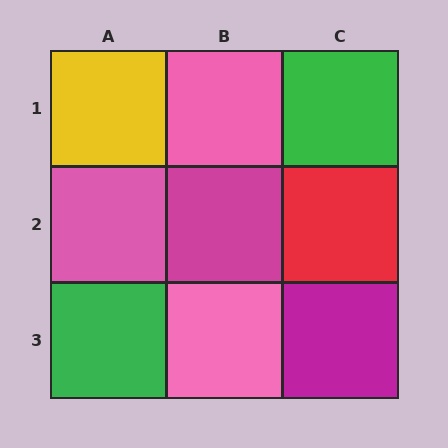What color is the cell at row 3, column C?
Magenta.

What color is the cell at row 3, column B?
Pink.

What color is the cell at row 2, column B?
Magenta.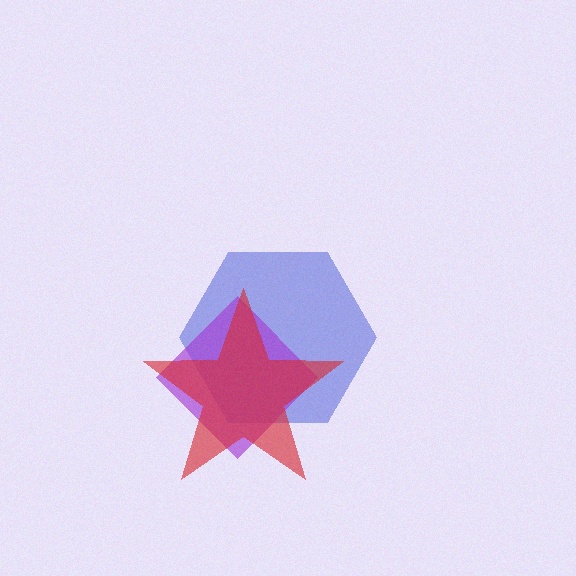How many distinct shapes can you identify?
There are 3 distinct shapes: a blue hexagon, a purple diamond, a red star.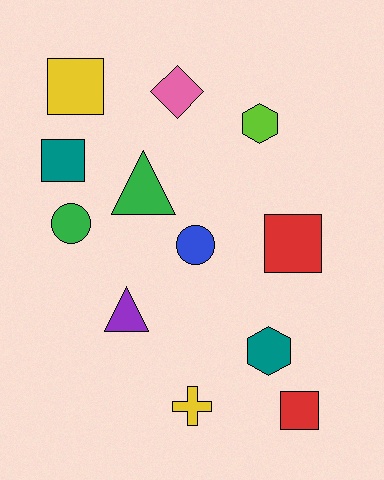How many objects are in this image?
There are 12 objects.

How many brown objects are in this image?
There are no brown objects.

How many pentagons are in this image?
There are no pentagons.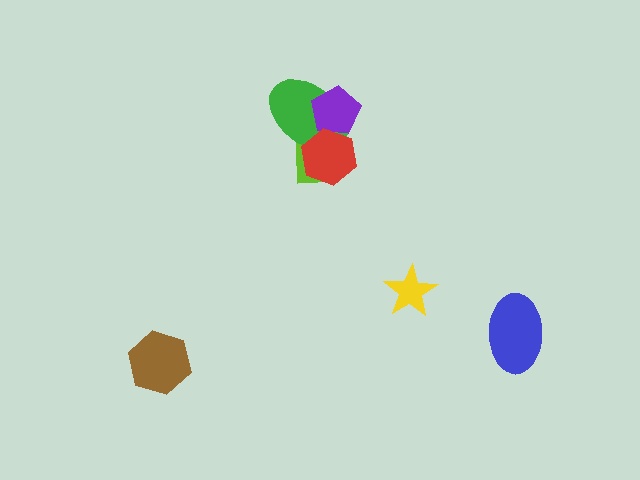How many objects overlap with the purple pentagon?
3 objects overlap with the purple pentagon.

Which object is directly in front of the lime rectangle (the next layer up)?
The green ellipse is directly in front of the lime rectangle.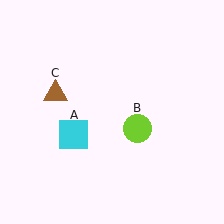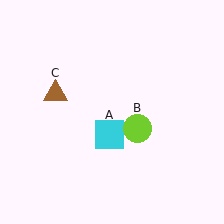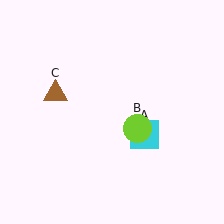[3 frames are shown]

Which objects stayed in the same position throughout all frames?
Lime circle (object B) and brown triangle (object C) remained stationary.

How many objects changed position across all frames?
1 object changed position: cyan square (object A).